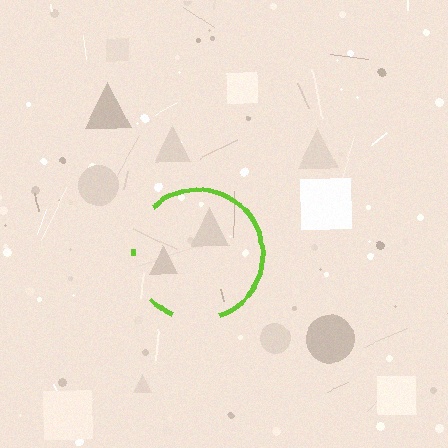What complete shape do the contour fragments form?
The contour fragments form a circle.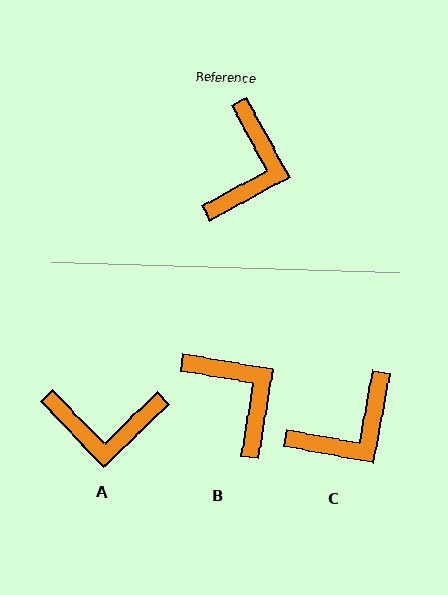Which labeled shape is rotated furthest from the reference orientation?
A, about 75 degrees away.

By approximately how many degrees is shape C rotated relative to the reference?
Approximately 39 degrees clockwise.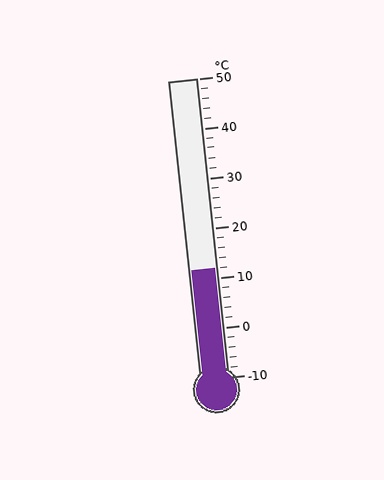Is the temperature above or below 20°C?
The temperature is below 20°C.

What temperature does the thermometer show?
The thermometer shows approximately 12°C.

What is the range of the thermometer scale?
The thermometer scale ranges from -10°C to 50°C.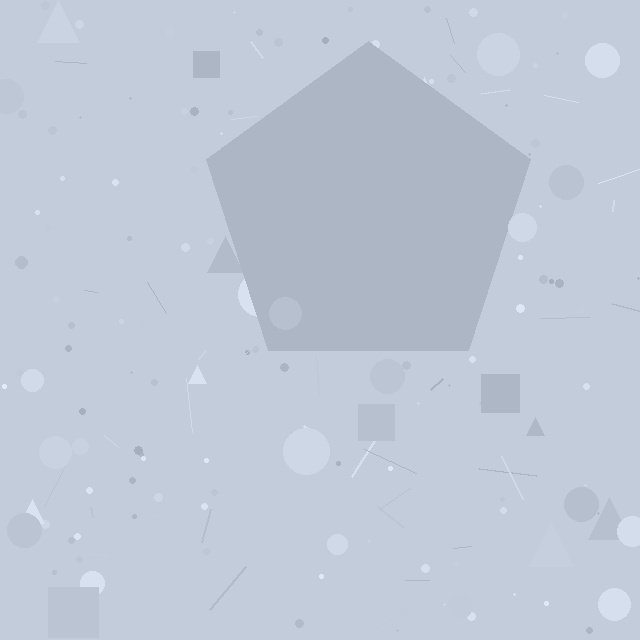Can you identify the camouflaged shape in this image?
The camouflaged shape is a pentagon.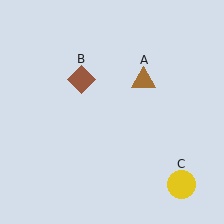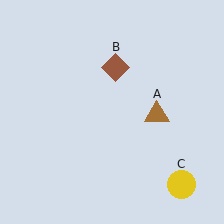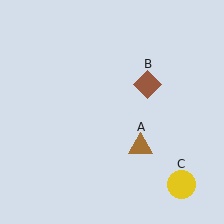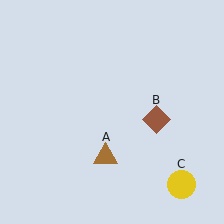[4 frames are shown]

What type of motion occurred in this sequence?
The brown triangle (object A), brown diamond (object B) rotated clockwise around the center of the scene.